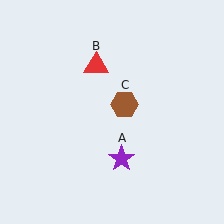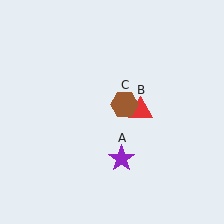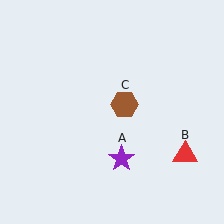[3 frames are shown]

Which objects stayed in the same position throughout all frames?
Purple star (object A) and brown hexagon (object C) remained stationary.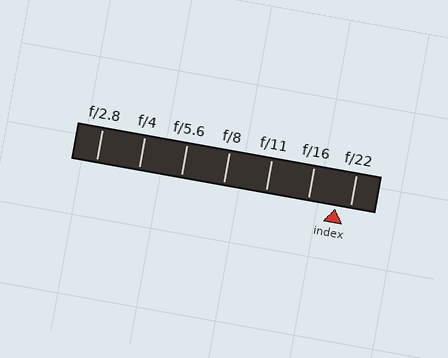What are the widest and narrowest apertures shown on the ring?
The widest aperture shown is f/2.8 and the narrowest is f/22.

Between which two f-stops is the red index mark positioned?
The index mark is between f/16 and f/22.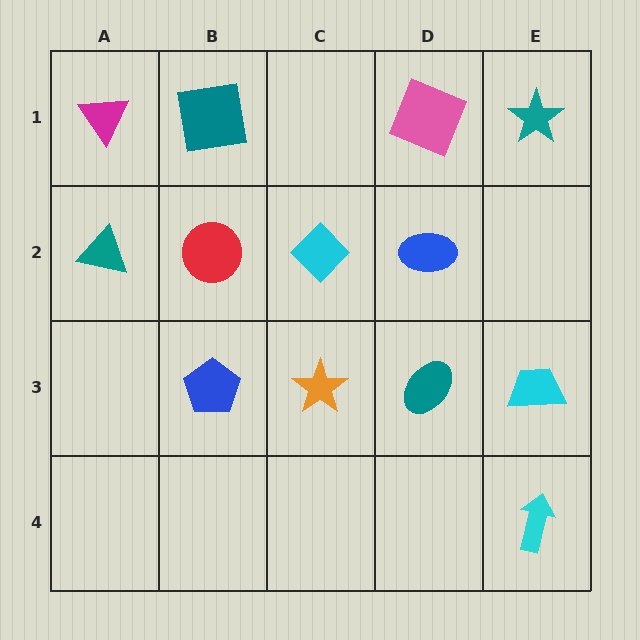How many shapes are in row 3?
4 shapes.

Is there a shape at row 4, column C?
No, that cell is empty.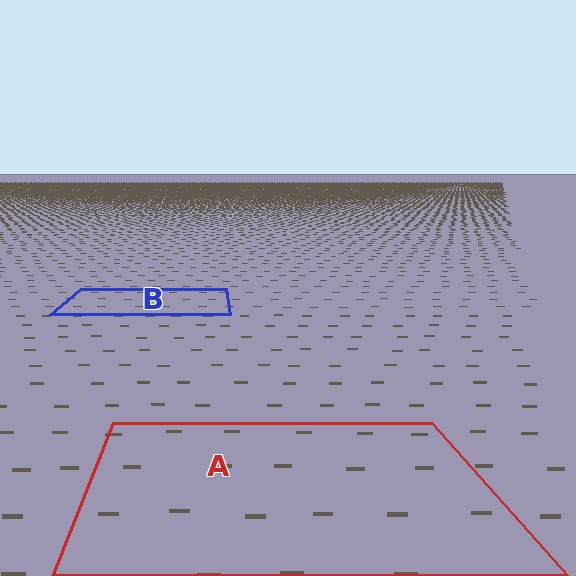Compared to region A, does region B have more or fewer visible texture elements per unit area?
Region B has more texture elements per unit area — they are packed more densely because it is farther away.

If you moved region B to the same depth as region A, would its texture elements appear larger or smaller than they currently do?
They would appear larger. At a closer depth, the same texture elements are projected at a bigger on-screen size.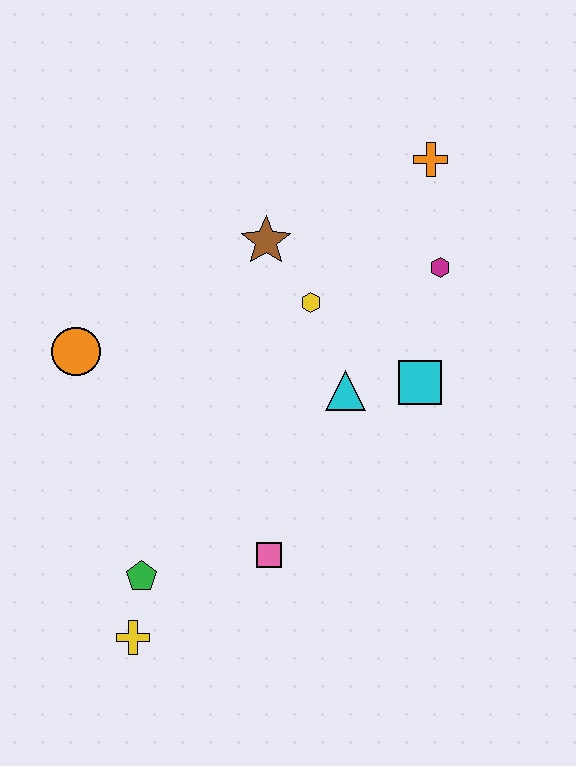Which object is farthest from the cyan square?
The yellow cross is farthest from the cyan square.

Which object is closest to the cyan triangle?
The cyan square is closest to the cyan triangle.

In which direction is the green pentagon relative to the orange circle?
The green pentagon is below the orange circle.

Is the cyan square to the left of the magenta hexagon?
Yes